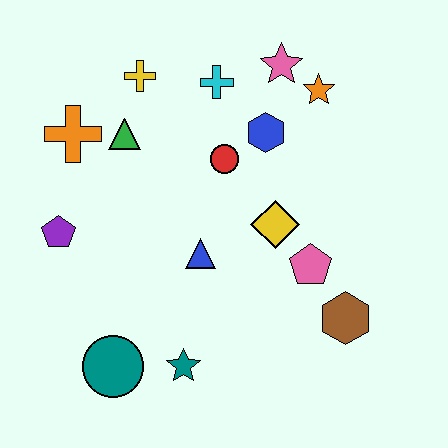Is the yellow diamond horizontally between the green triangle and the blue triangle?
No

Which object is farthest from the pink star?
The teal circle is farthest from the pink star.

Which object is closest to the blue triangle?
The yellow diamond is closest to the blue triangle.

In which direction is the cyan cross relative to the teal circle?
The cyan cross is above the teal circle.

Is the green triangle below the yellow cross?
Yes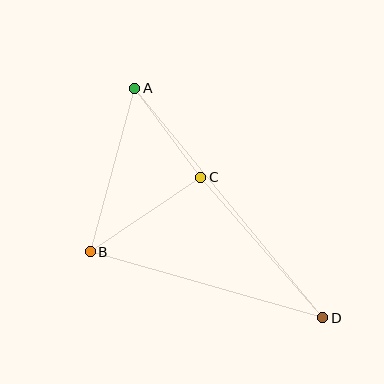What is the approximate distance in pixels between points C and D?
The distance between C and D is approximately 186 pixels.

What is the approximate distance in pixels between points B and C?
The distance between B and C is approximately 133 pixels.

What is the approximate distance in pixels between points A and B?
The distance between A and B is approximately 169 pixels.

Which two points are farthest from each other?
Points A and D are farthest from each other.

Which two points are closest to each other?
Points A and C are closest to each other.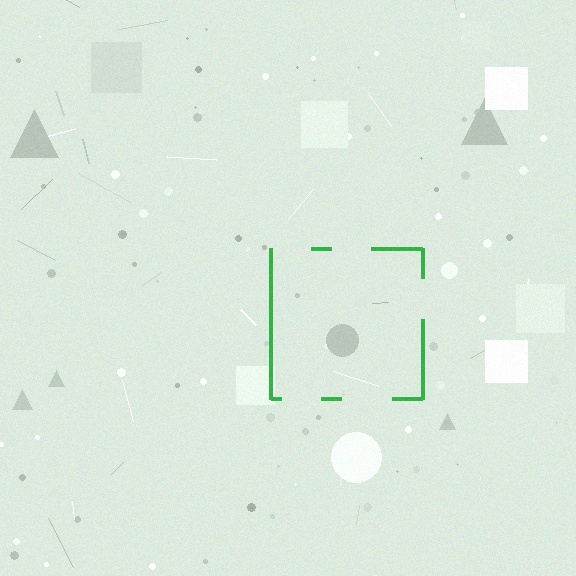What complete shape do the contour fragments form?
The contour fragments form a square.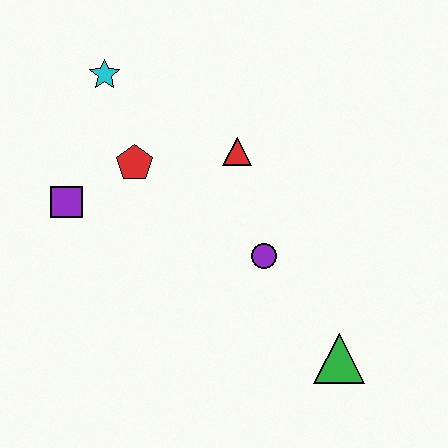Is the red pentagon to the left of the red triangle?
Yes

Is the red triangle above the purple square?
Yes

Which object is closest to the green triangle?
The purple circle is closest to the green triangle.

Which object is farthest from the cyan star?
The green triangle is farthest from the cyan star.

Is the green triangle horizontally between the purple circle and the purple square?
No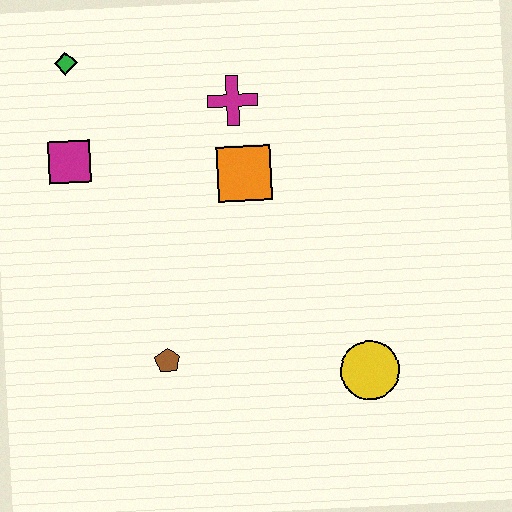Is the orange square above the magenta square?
No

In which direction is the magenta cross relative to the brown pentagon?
The magenta cross is above the brown pentagon.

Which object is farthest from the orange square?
The yellow circle is farthest from the orange square.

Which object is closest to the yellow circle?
The brown pentagon is closest to the yellow circle.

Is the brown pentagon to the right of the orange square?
No